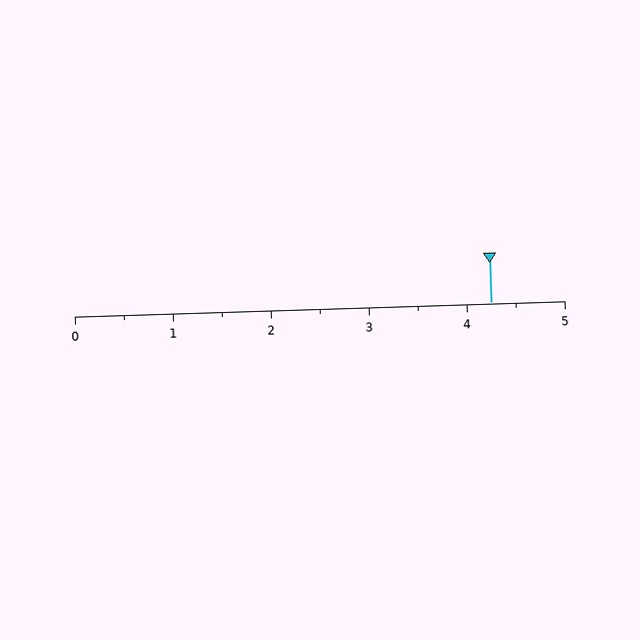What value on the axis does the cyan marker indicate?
The marker indicates approximately 4.2.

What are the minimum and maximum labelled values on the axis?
The axis runs from 0 to 5.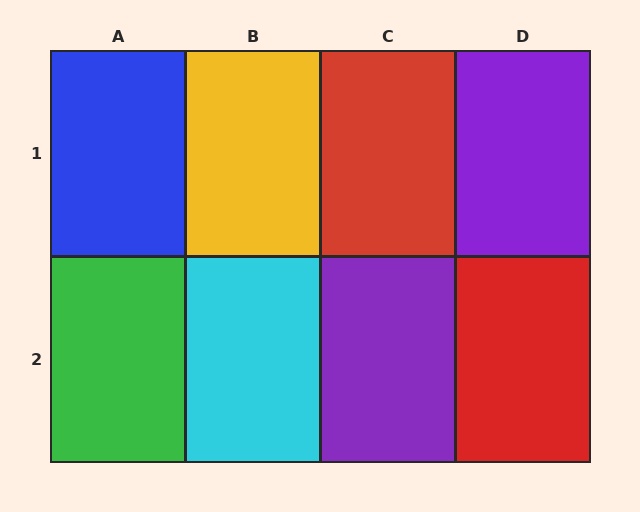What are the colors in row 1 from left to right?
Blue, yellow, red, purple.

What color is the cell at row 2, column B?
Cyan.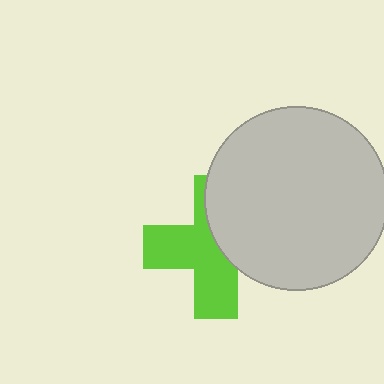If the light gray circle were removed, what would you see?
You would see the complete lime cross.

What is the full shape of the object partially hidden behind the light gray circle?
The partially hidden object is a lime cross.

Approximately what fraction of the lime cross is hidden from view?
Roughly 43% of the lime cross is hidden behind the light gray circle.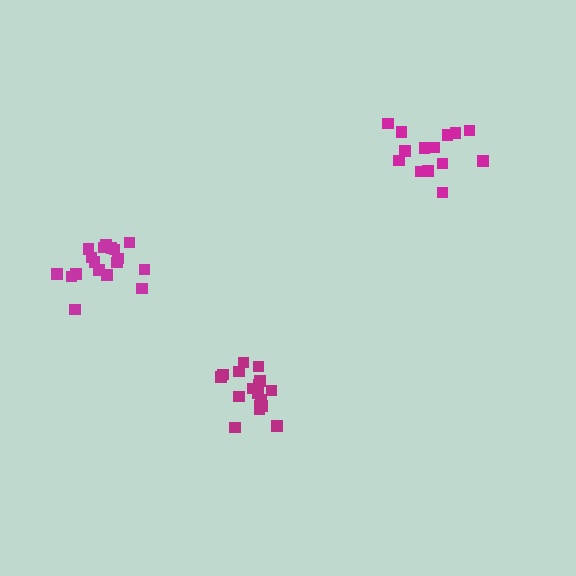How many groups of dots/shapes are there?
There are 3 groups.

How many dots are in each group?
Group 1: 18 dots, Group 2: 15 dots, Group 3: 17 dots (50 total).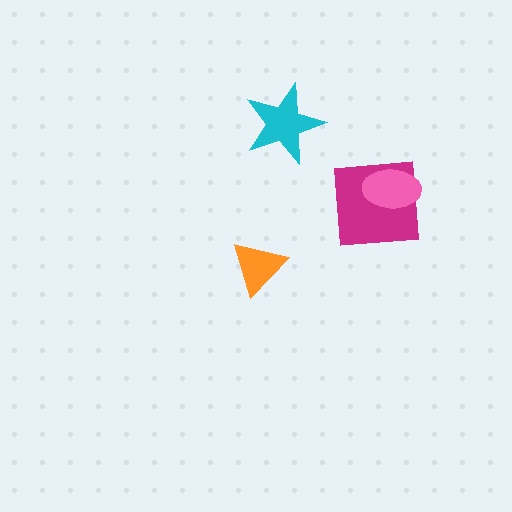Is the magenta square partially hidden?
Yes, it is partially covered by another shape.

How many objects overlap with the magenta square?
1 object overlaps with the magenta square.